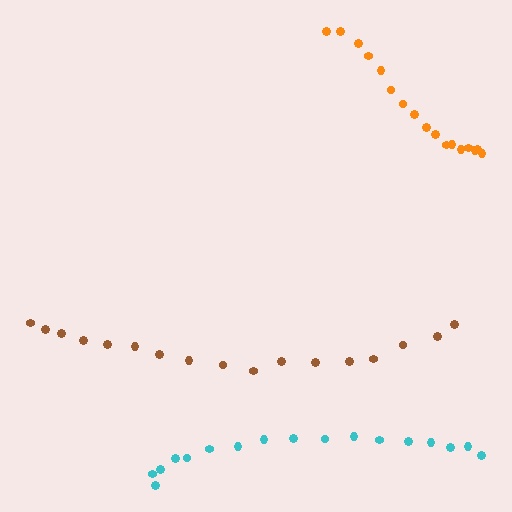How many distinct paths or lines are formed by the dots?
There are 3 distinct paths.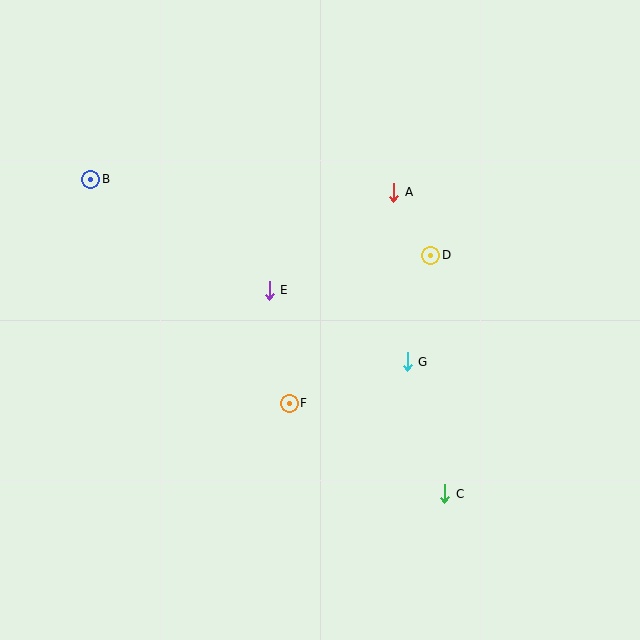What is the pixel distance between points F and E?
The distance between F and E is 115 pixels.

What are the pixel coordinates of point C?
Point C is at (445, 494).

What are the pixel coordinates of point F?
Point F is at (289, 403).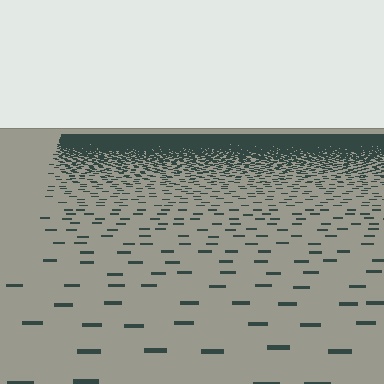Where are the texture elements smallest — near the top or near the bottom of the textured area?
Near the top.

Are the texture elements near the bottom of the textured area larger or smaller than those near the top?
Larger. Near the bottom, elements are closer to the viewer and appear at a bigger on-screen size.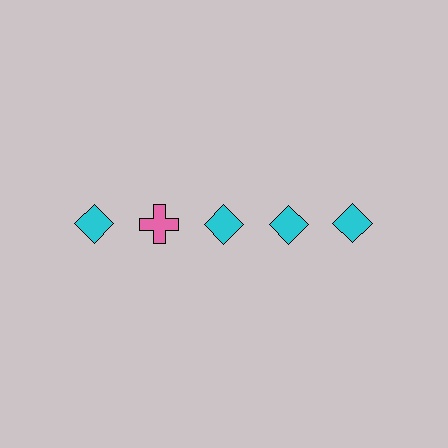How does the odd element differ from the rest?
It differs in both color (pink instead of cyan) and shape (cross instead of diamond).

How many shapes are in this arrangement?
There are 5 shapes arranged in a grid pattern.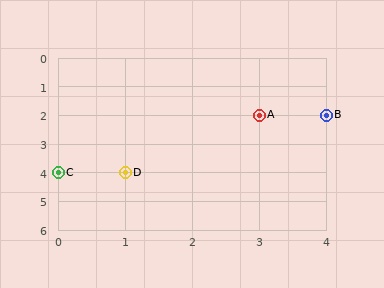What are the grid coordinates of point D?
Point D is at grid coordinates (1, 4).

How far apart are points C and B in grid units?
Points C and B are 4 columns and 2 rows apart (about 4.5 grid units diagonally).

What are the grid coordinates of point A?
Point A is at grid coordinates (3, 2).